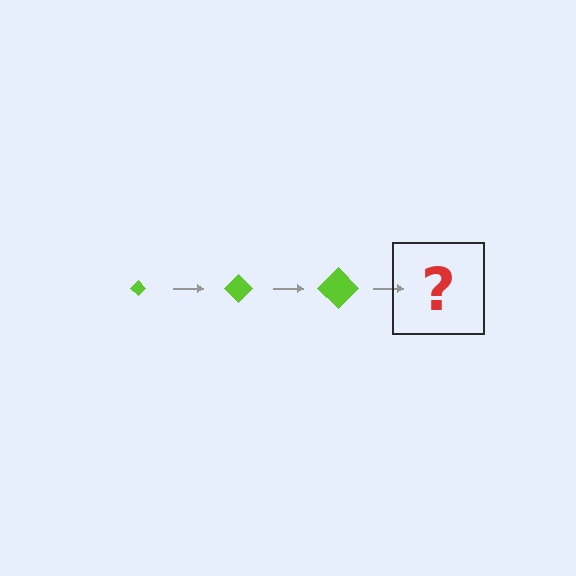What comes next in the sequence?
The next element should be a lime diamond, larger than the previous one.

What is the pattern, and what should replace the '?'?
The pattern is that the diamond gets progressively larger each step. The '?' should be a lime diamond, larger than the previous one.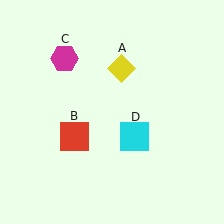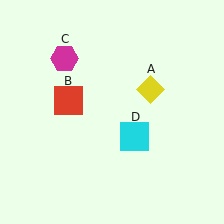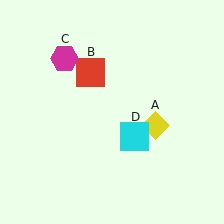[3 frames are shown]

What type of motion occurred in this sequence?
The yellow diamond (object A), red square (object B) rotated clockwise around the center of the scene.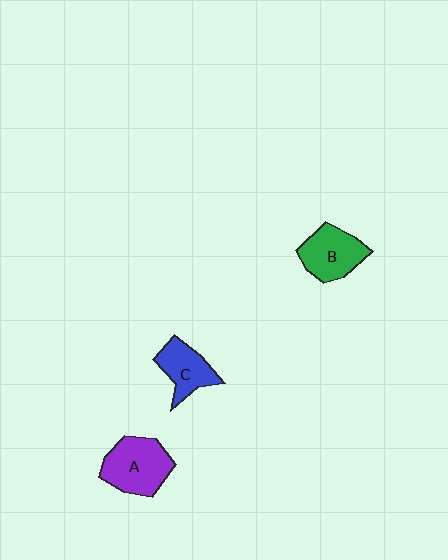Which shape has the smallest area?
Shape C (blue).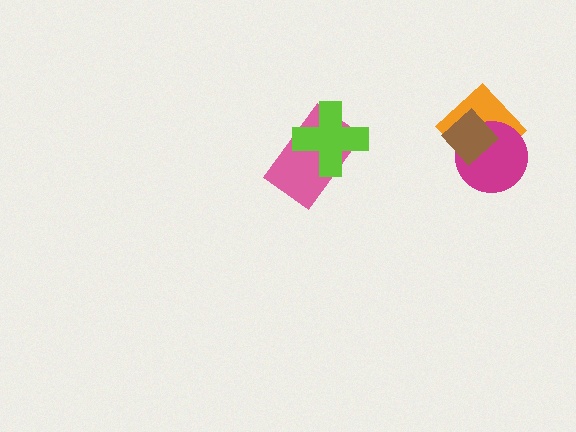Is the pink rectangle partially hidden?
Yes, it is partially covered by another shape.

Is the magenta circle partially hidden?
Yes, it is partially covered by another shape.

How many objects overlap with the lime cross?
1 object overlaps with the lime cross.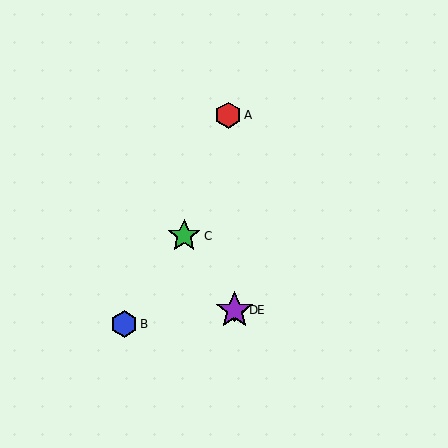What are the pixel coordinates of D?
Object D is at (235, 310).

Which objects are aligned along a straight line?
Objects C, D, E are aligned along a straight line.